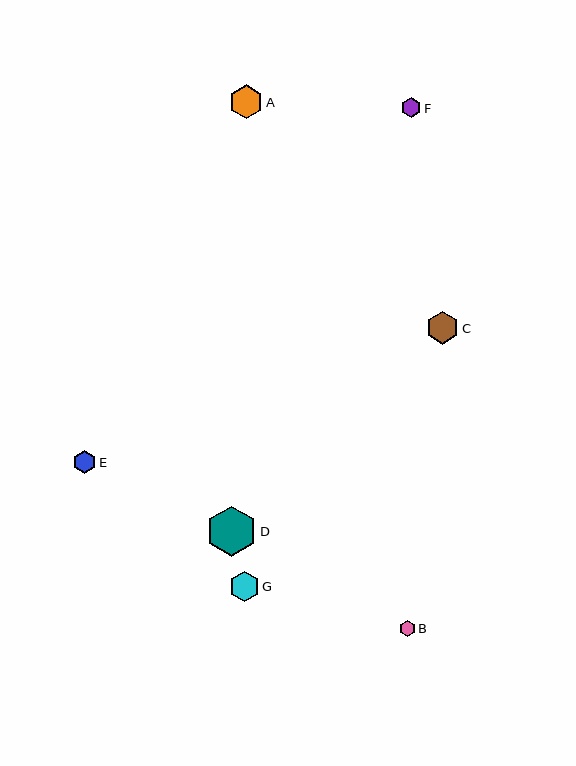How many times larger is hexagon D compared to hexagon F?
Hexagon D is approximately 2.5 times the size of hexagon F.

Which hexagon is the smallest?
Hexagon B is the smallest with a size of approximately 16 pixels.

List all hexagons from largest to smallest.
From largest to smallest: D, A, C, G, E, F, B.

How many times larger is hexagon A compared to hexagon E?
Hexagon A is approximately 1.5 times the size of hexagon E.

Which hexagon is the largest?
Hexagon D is the largest with a size of approximately 50 pixels.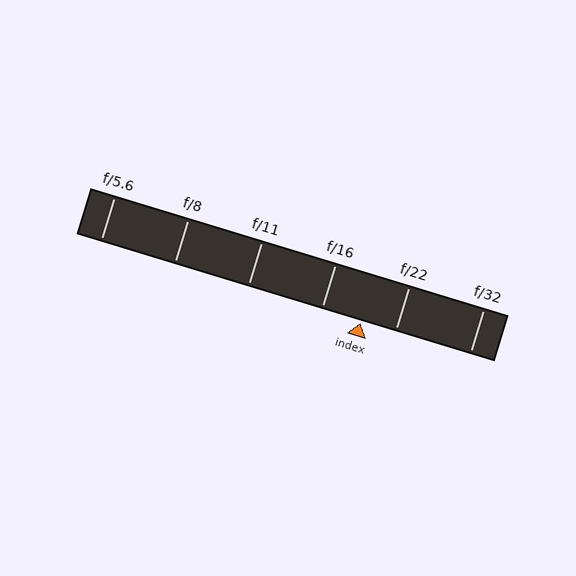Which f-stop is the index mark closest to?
The index mark is closest to f/22.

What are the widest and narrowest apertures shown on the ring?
The widest aperture shown is f/5.6 and the narrowest is f/32.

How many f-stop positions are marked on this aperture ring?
There are 6 f-stop positions marked.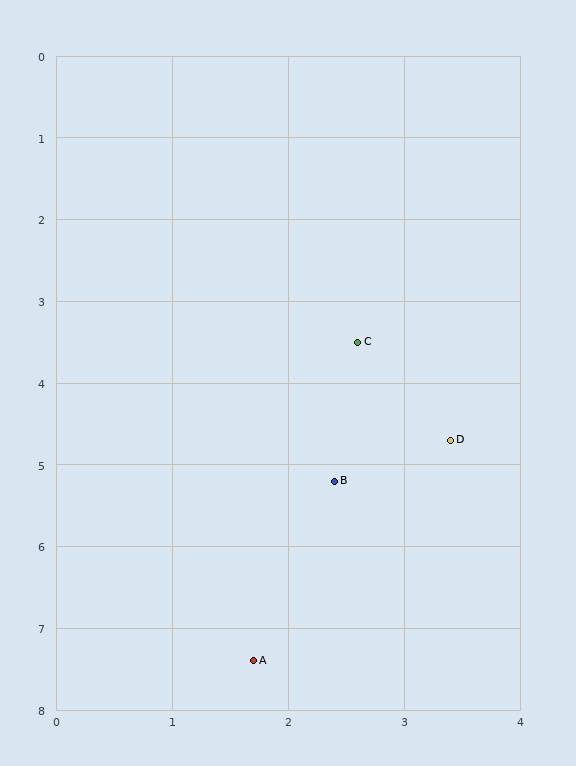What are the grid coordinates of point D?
Point D is at approximately (3.4, 4.7).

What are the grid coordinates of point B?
Point B is at approximately (2.4, 5.2).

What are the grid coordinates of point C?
Point C is at approximately (2.6, 3.5).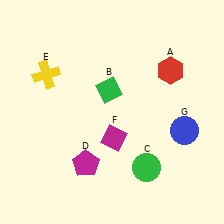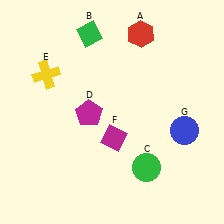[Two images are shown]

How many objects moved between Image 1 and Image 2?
3 objects moved between the two images.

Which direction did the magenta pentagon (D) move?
The magenta pentagon (D) moved up.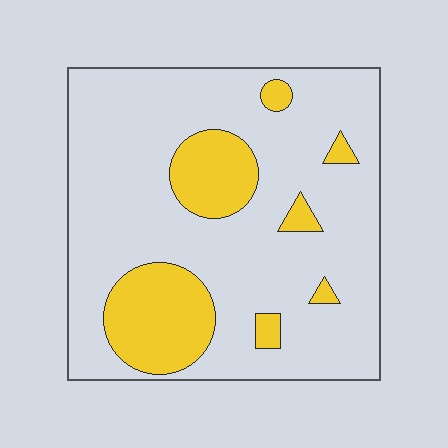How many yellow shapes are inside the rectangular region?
7.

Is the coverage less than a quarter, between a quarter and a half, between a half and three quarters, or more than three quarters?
Less than a quarter.